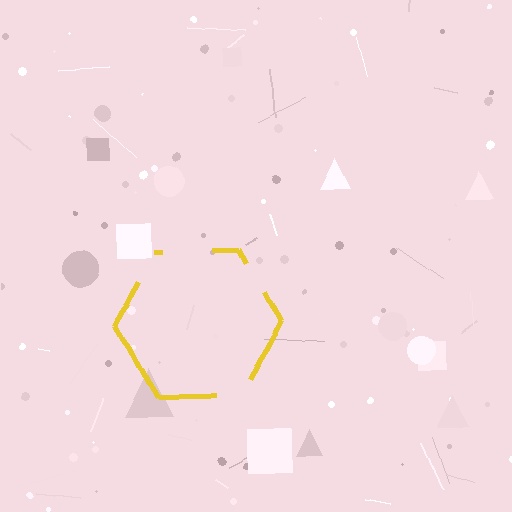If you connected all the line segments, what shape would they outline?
They would outline a hexagon.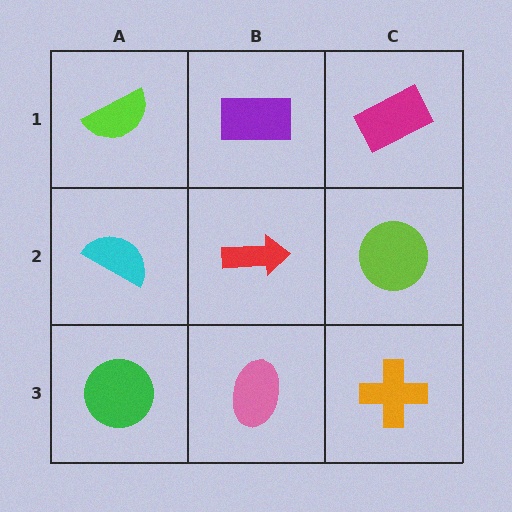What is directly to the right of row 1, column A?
A purple rectangle.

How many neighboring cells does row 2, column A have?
3.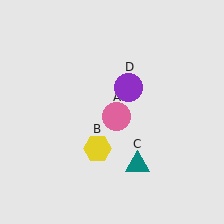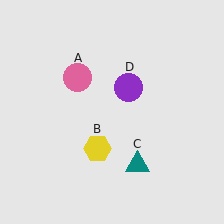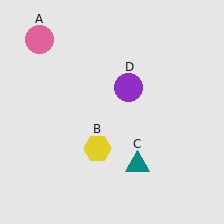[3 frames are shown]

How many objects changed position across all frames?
1 object changed position: pink circle (object A).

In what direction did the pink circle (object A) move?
The pink circle (object A) moved up and to the left.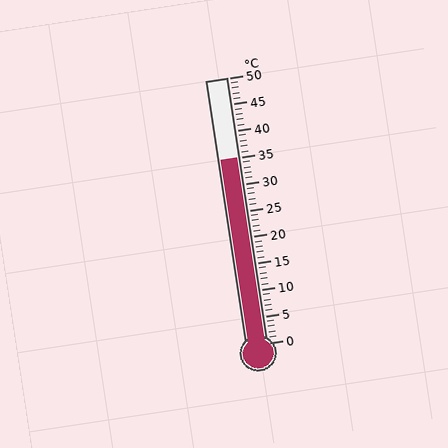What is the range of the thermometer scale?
The thermometer scale ranges from 0°C to 50°C.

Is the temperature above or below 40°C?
The temperature is below 40°C.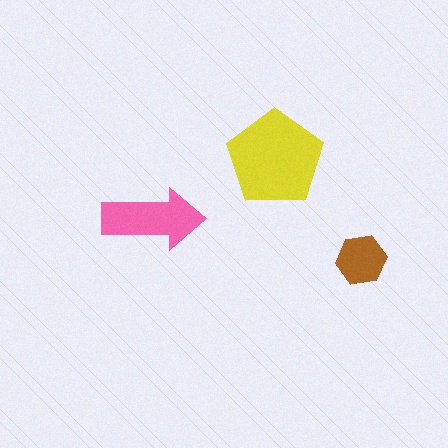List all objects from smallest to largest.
The brown hexagon, the pink arrow, the yellow pentagon.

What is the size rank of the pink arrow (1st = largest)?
2nd.